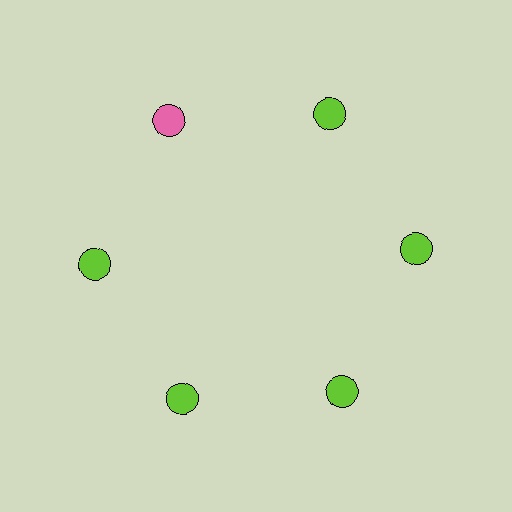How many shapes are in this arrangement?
There are 6 shapes arranged in a ring pattern.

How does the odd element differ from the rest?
It has a different color: pink instead of lime.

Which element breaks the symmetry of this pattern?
The pink circle at roughly the 11 o'clock position breaks the symmetry. All other shapes are lime circles.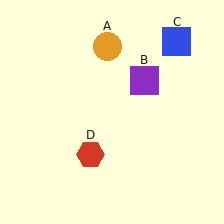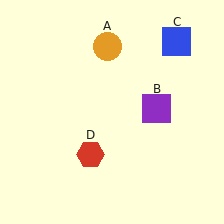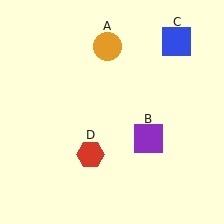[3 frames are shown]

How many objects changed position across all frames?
1 object changed position: purple square (object B).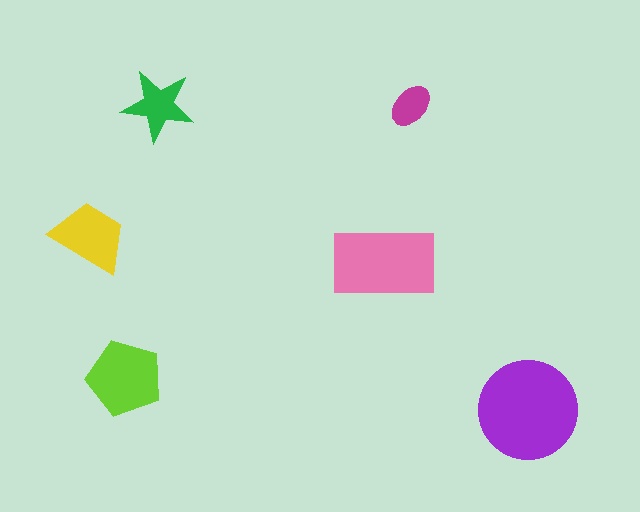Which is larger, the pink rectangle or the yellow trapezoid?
The pink rectangle.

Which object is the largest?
The purple circle.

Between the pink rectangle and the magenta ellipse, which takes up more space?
The pink rectangle.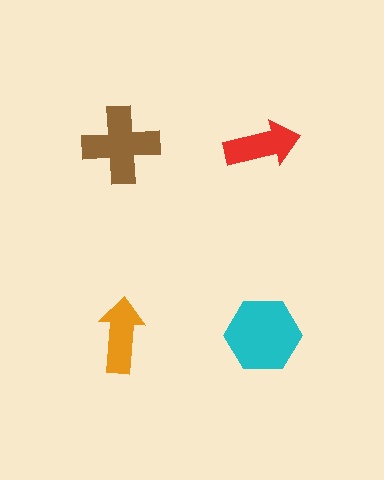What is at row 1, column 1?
A brown cross.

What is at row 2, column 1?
An orange arrow.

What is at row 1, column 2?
A red arrow.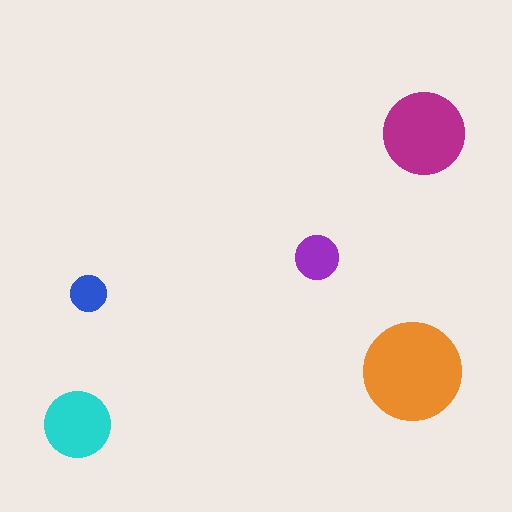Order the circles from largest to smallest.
the orange one, the magenta one, the cyan one, the purple one, the blue one.